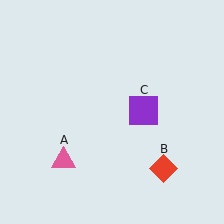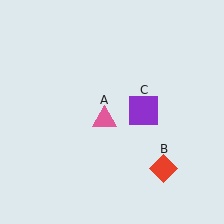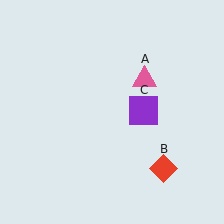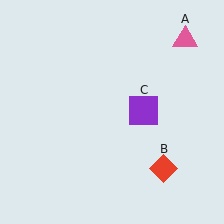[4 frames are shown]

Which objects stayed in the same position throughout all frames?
Red diamond (object B) and purple square (object C) remained stationary.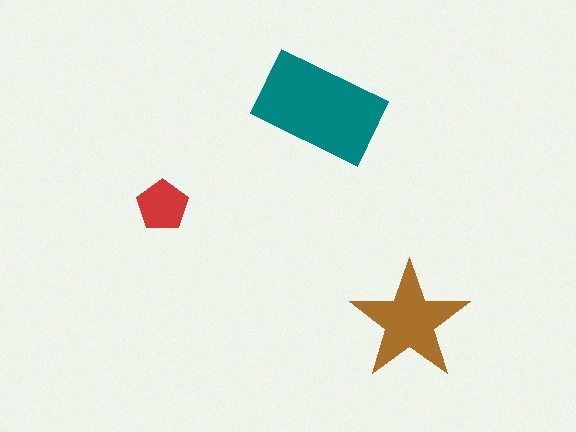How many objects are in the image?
There are 3 objects in the image.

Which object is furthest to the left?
The red pentagon is leftmost.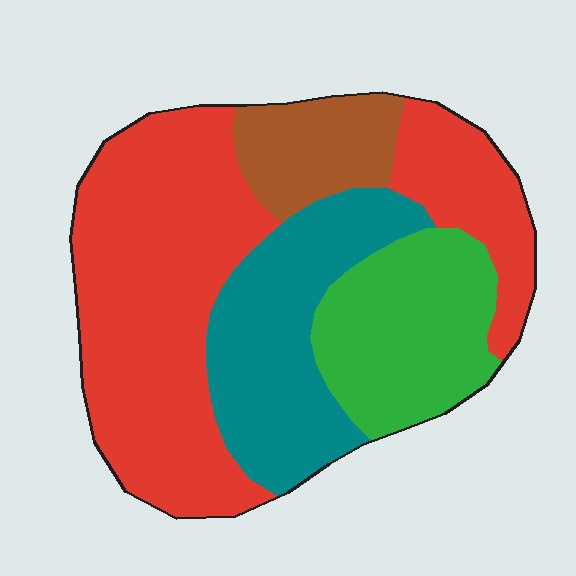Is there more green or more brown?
Green.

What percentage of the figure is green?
Green covers roughly 20% of the figure.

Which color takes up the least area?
Brown, at roughly 10%.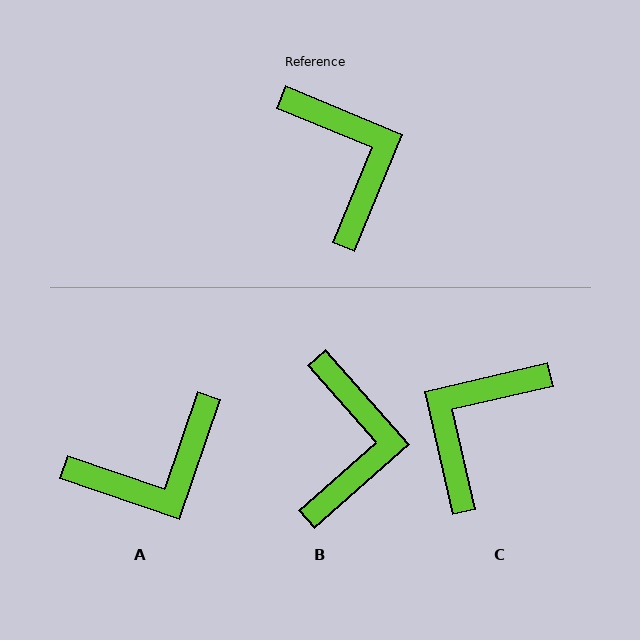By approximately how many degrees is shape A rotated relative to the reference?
Approximately 87 degrees clockwise.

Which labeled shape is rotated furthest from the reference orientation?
C, about 125 degrees away.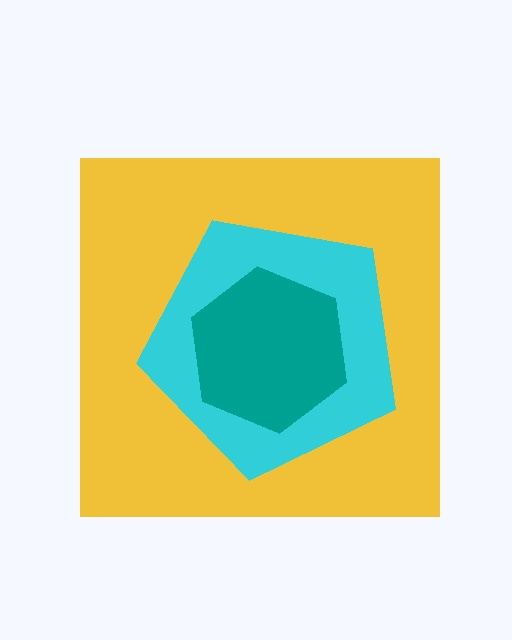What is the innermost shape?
The teal hexagon.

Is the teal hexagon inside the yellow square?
Yes.